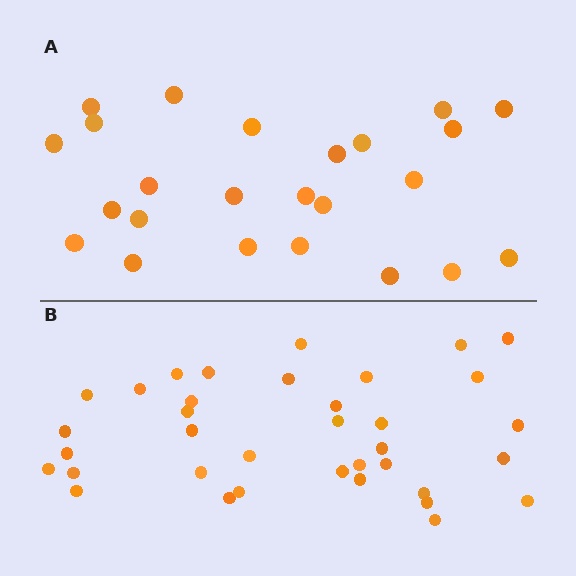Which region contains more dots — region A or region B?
Region B (the bottom region) has more dots.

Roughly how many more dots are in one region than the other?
Region B has roughly 12 or so more dots than region A.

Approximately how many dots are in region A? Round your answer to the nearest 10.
About 20 dots. (The exact count is 24, which rounds to 20.)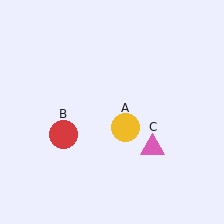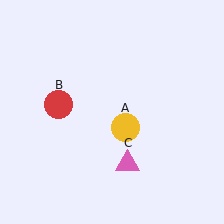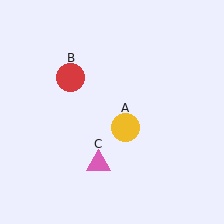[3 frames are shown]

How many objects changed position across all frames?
2 objects changed position: red circle (object B), pink triangle (object C).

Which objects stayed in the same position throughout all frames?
Yellow circle (object A) remained stationary.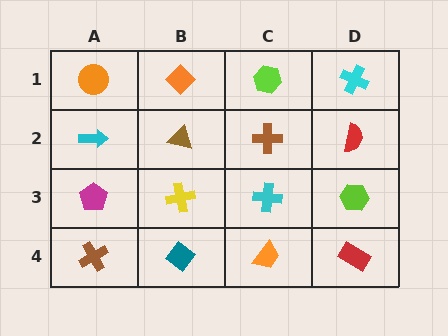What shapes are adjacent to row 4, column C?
A cyan cross (row 3, column C), a teal diamond (row 4, column B), a red rectangle (row 4, column D).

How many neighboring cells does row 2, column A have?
3.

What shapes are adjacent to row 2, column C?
A lime hexagon (row 1, column C), a cyan cross (row 3, column C), a brown triangle (row 2, column B), a red semicircle (row 2, column D).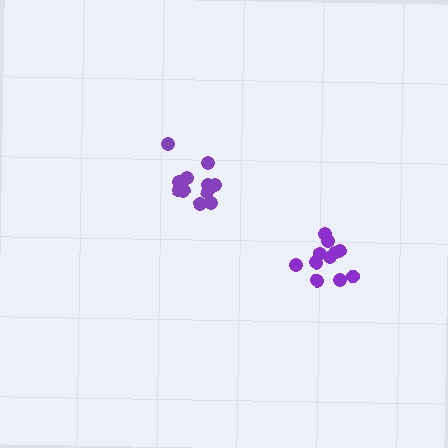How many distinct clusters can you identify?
There are 2 distinct clusters.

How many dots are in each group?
Group 1: 11 dots, Group 2: 12 dots (23 total).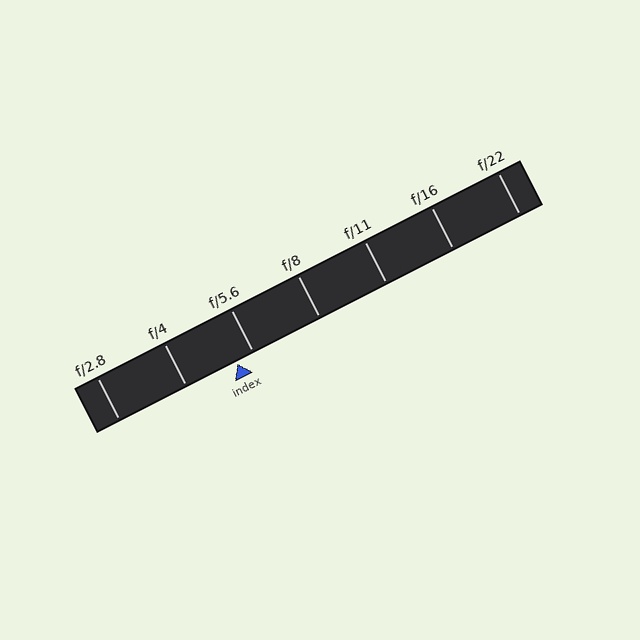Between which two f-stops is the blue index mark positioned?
The index mark is between f/4 and f/5.6.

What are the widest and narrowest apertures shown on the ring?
The widest aperture shown is f/2.8 and the narrowest is f/22.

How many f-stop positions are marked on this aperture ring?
There are 7 f-stop positions marked.